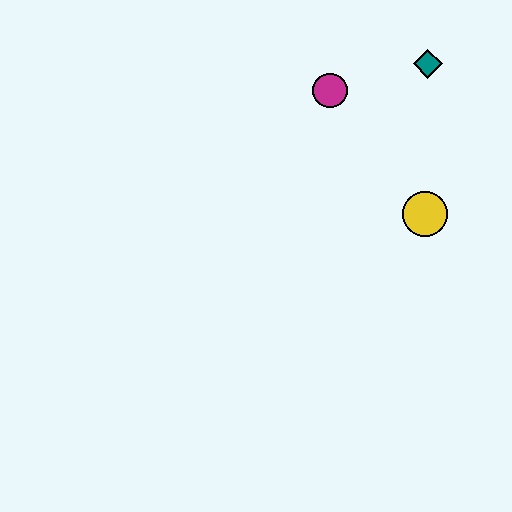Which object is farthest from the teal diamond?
The yellow circle is farthest from the teal diamond.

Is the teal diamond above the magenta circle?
Yes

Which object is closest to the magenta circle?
The teal diamond is closest to the magenta circle.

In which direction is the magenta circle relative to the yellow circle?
The magenta circle is above the yellow circle.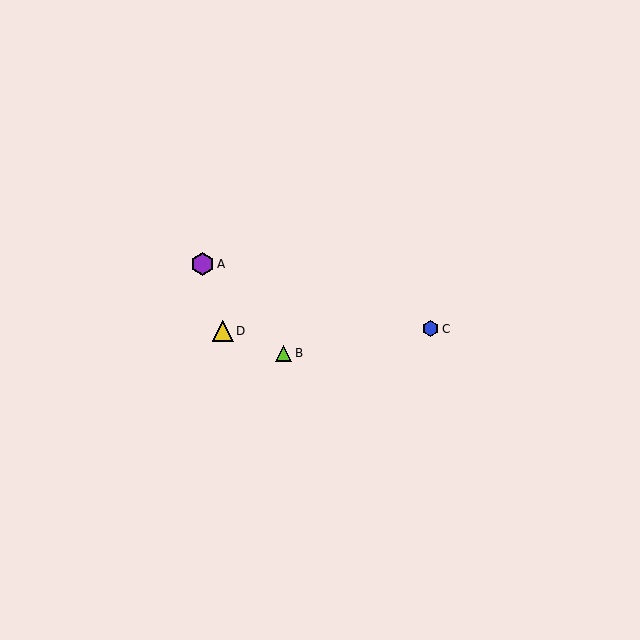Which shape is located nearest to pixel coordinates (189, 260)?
The purple hexagon (labeled A) at (203, 264) is nearest to that location.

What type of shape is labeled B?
Shape B is a lime triangle.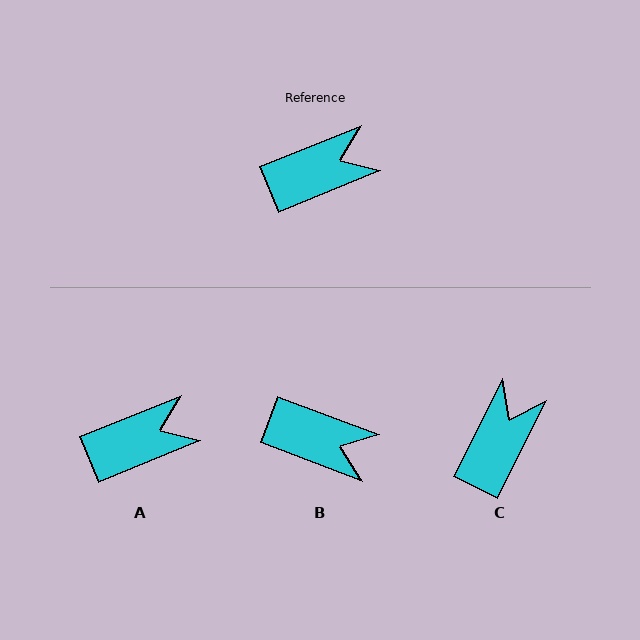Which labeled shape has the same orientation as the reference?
A.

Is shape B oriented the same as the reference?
No, it is off by about 43 degrees.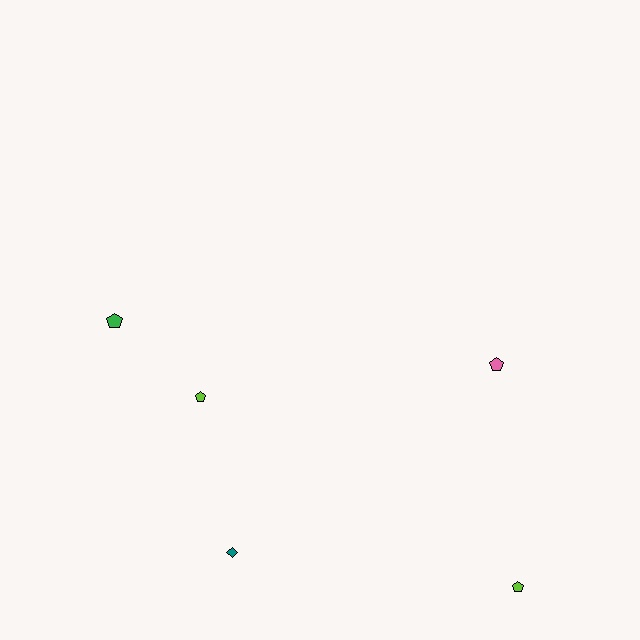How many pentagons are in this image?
There are 4 pentagons.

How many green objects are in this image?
There is 1 green object.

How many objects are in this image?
There are 5 objects.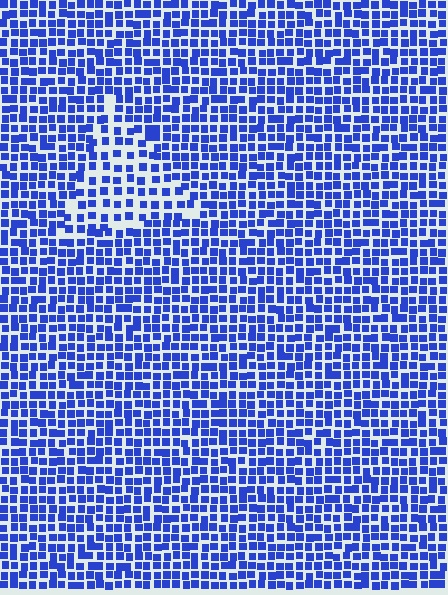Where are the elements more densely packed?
The elements are more densely packed outside the triangle boundary.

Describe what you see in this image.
The image contains small blue elements arranged at two different densities. A triangle-shaped region is visible where the elements are less densely packed than the surrounding area.